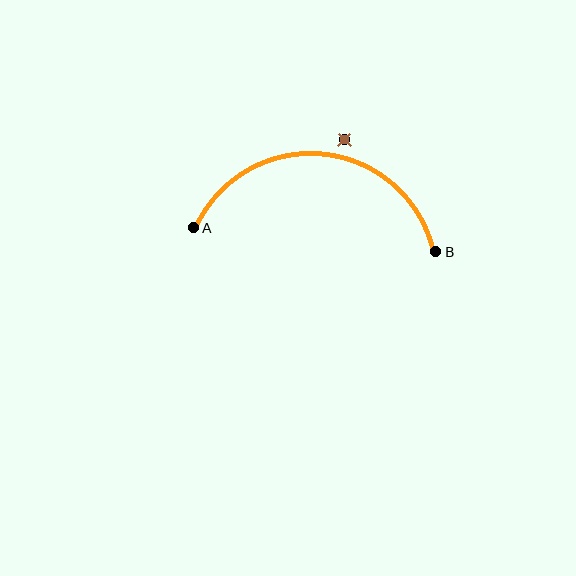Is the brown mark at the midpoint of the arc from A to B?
No — the brown mark does not lie on the arc at all. It sits slightly outside the curve.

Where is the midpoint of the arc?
The arc midpoint is the point on the curve farthest from the straight line joining A and B. It sits above that line.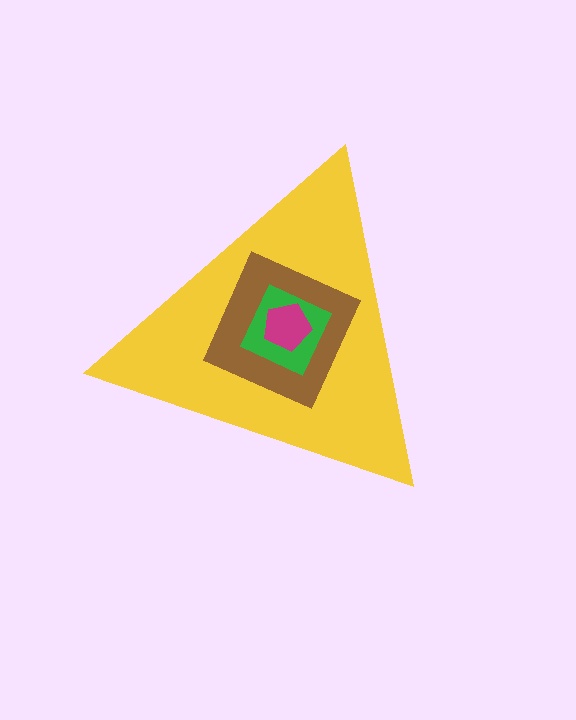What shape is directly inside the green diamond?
The magenta pentagon.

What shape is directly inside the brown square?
The green diamond.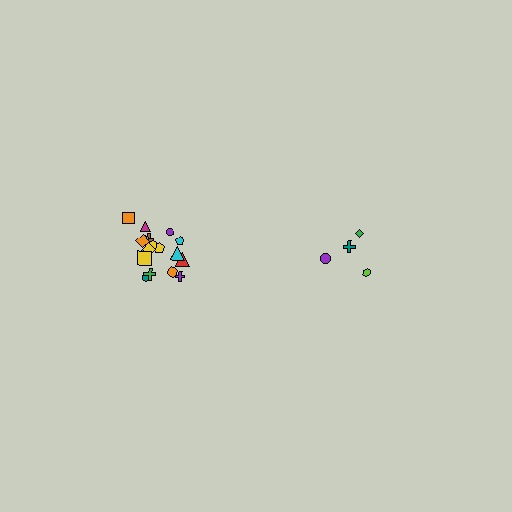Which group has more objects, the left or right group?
The left group.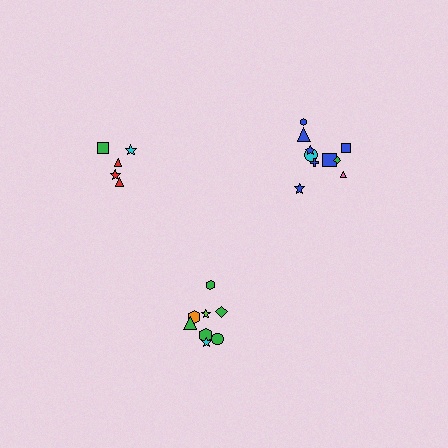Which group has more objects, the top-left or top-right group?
The top-right group.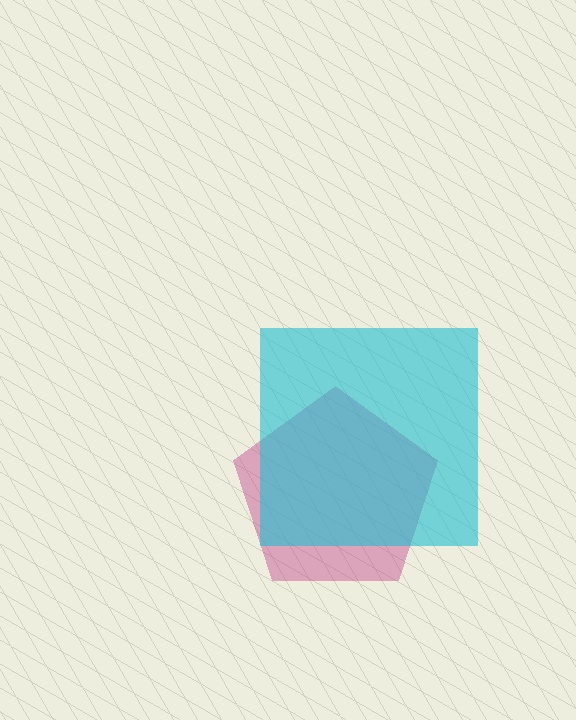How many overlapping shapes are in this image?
There are 2 overlapping shapes in the image.